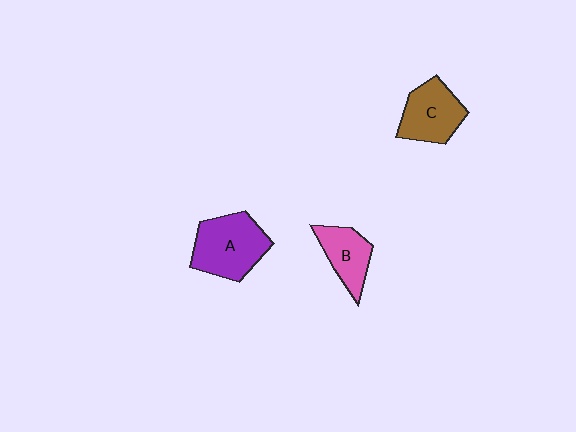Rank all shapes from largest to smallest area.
From largest to smallest: A (purple), C (brown), B (pink).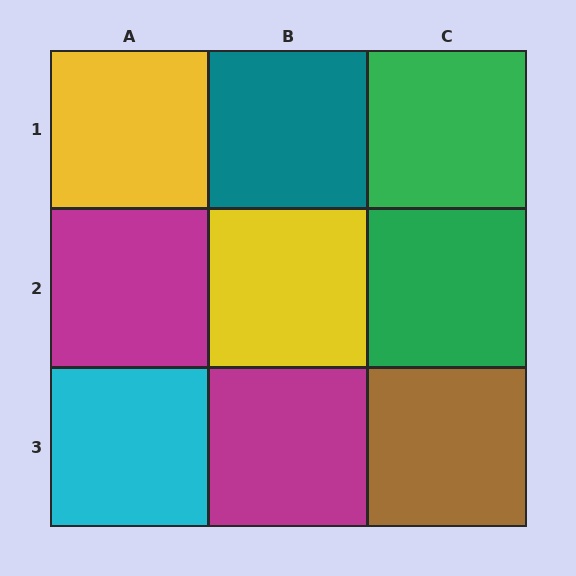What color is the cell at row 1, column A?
Yellow.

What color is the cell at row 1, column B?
Teal.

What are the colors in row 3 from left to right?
Cyan, magenta, brown.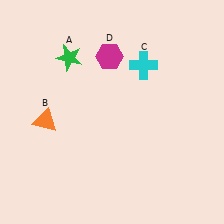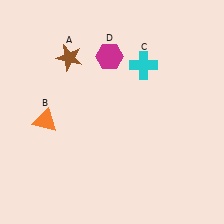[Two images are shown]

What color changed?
The star (A) changed from green in Image 1 to brown in Image 2.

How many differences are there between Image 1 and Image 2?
There is 1 difference between the two images.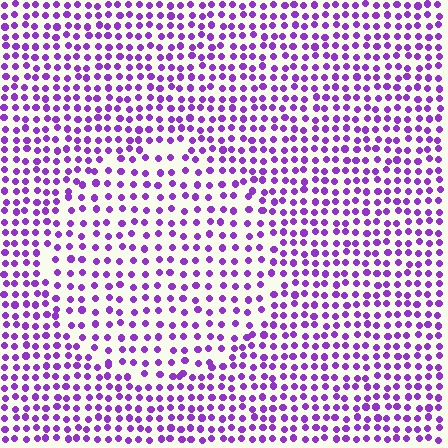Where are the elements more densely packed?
The elements are more densely packed outside the circle boundary.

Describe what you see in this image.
The image contains small purple elements arranged at two different densities. A circle-shaped region is visible where the elements are less densely packed than the surrounding area.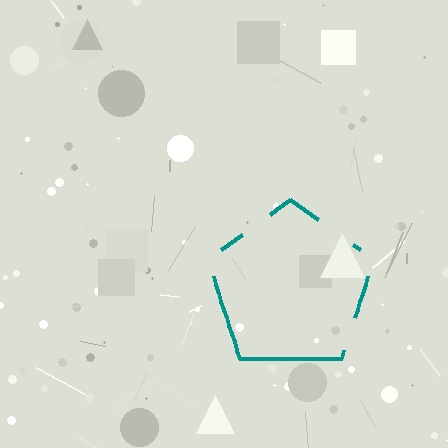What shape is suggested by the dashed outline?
The dashed outline suggests a pentagon.